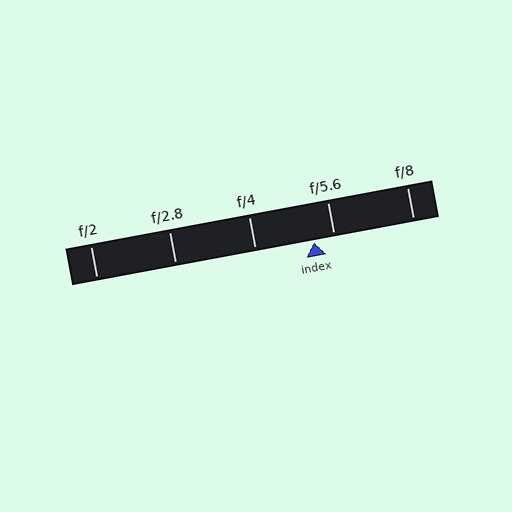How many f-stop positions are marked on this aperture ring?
There are 5 f-stop positions marked.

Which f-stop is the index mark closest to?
The index mark is closest to f/5.6.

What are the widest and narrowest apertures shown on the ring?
The widest aperture shown is f/2 and the narrowest is f/8.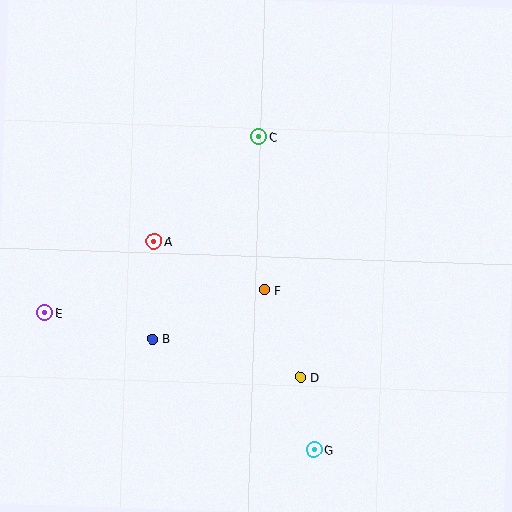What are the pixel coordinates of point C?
Point C is at (259, 137).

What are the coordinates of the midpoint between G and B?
The midpoint between G and B is at (233, 395).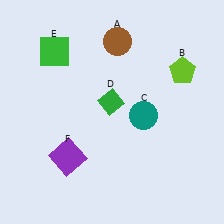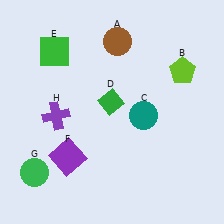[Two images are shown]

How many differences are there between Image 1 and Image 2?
There are 2 differences between the two images.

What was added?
A green circle (G), a purple cross (H) were added in Image 2.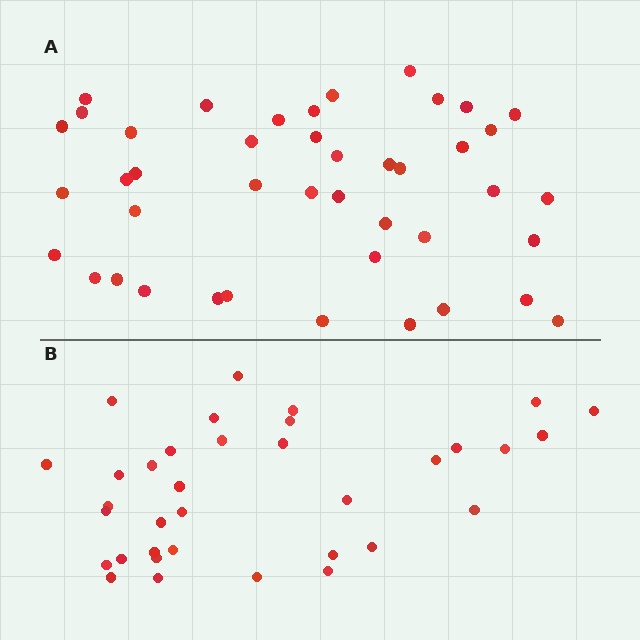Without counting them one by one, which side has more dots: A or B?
Region A (the top region) has more dots.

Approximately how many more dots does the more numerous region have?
Region A has roughly 8 or so more dots than region B.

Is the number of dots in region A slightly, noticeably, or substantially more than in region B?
Region A has only slightly more — the two regions are fairly close. The ratio is roughly 1.2 to 1.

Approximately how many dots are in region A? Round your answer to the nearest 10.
About 40 dots. (The exact count is 43, which rounds to 40.)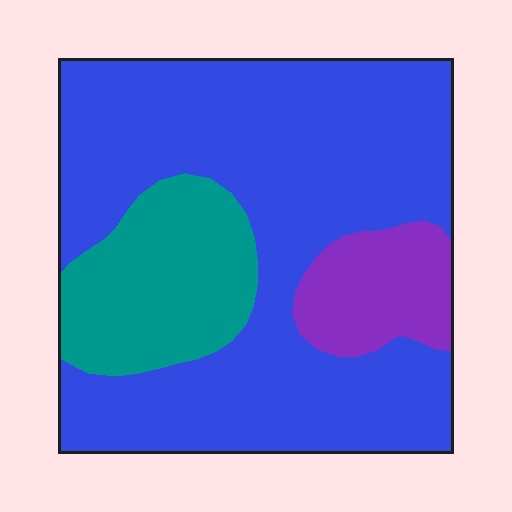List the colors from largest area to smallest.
From largest to smallest: blue, teal, purple.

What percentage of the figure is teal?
Teal covers roughly 20% of the figure.